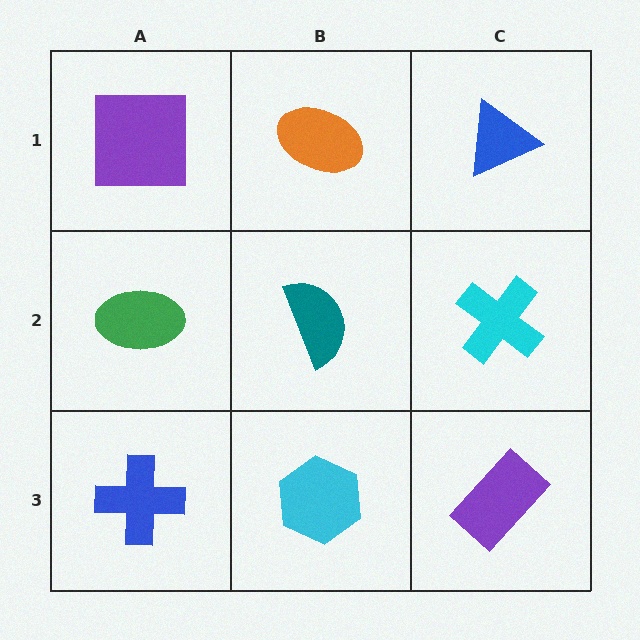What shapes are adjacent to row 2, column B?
An orange ellipse (row 1, column B), a cyan hexagon (row 3, column B), a green ellipse (row 2, column A), a cyan cross (row 2, column C).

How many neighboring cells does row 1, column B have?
3.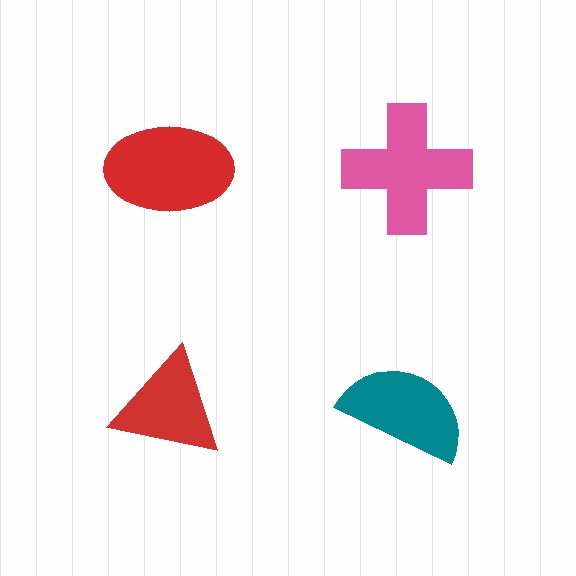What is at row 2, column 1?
A red triangle.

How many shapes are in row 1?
2 shapes.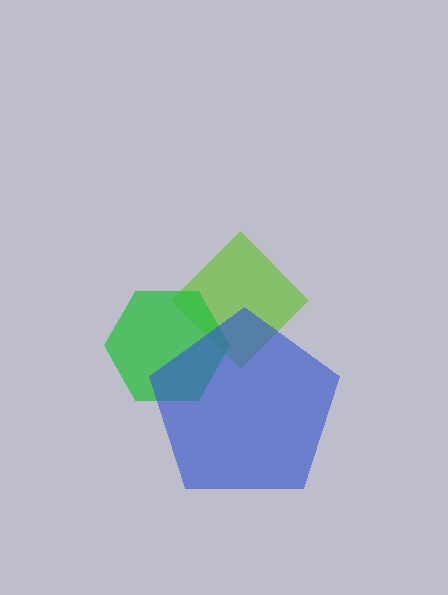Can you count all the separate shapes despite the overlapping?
Yes, there are 3 separate shapes.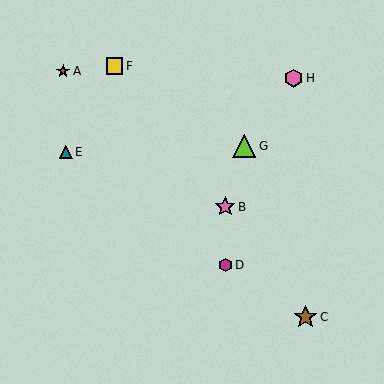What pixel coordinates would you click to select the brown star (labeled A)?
Click at (63, 71) to select the brown star A.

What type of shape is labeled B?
Shape B is a pink star.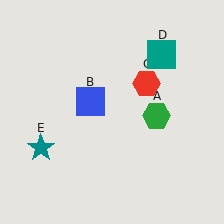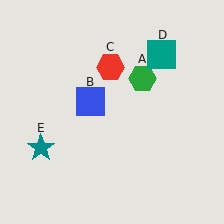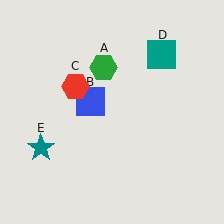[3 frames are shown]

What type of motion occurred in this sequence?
The green hexagon (object A), red hexagon (object C) rotated counterclockwise around the center of the scene.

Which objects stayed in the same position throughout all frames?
Blue square (object B) and teal square (object D) and teal star (object E) remained stationary.